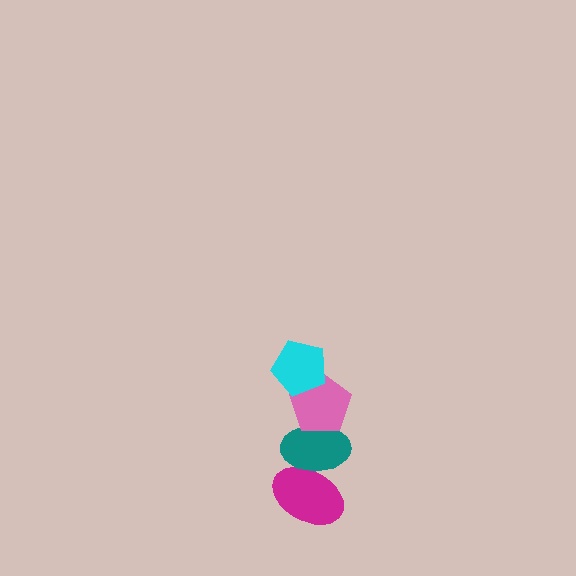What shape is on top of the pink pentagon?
The cyan pentagon is on top of the pink pentagon.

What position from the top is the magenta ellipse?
The magenta ellipse is 4th from the top.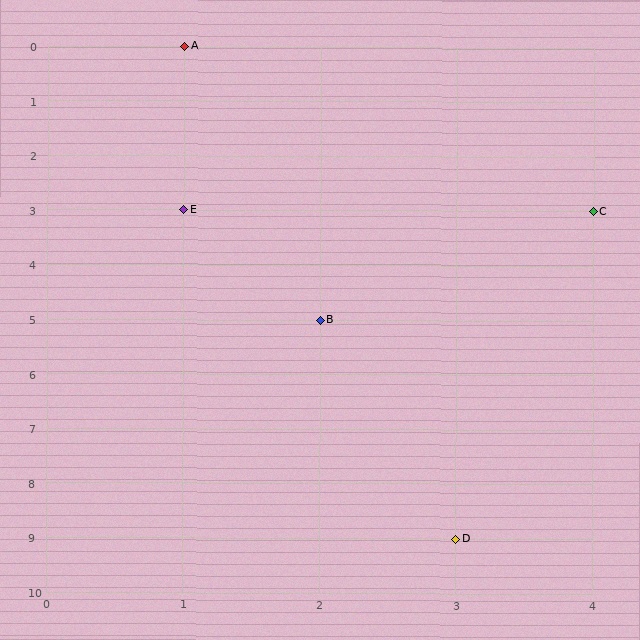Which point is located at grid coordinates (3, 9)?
Point D is at (3, 9).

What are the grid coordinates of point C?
Point C is at grid coordinates (4, 3).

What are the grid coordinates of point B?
Point B is at grid coordinates (2, 5).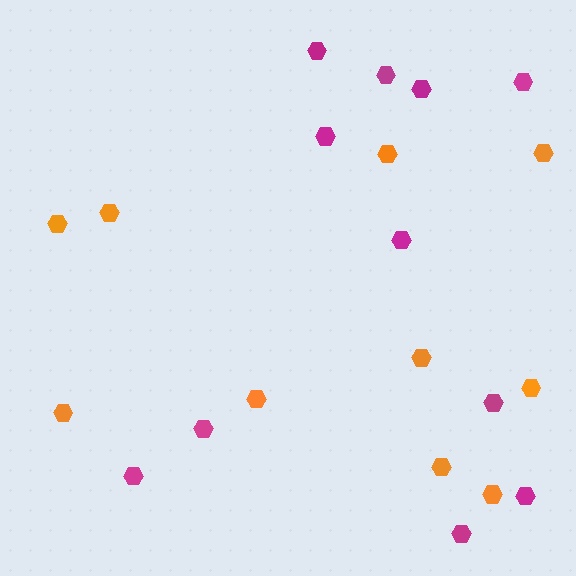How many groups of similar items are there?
There are 2 groups: one group of orange hexagons (10) and one group of magenta hexagons (11).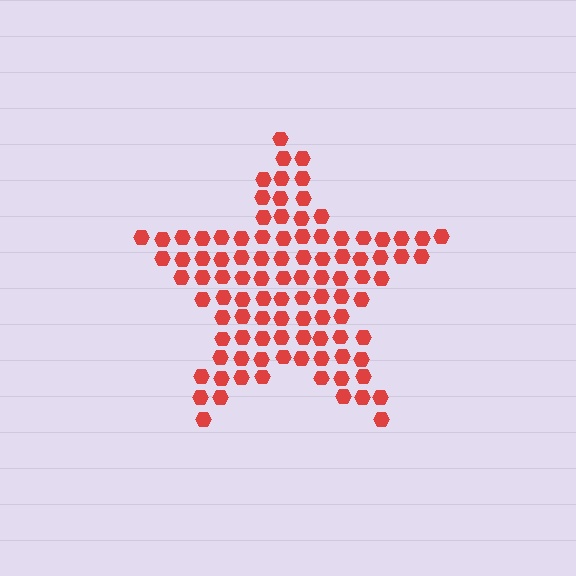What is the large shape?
The large shape is a star.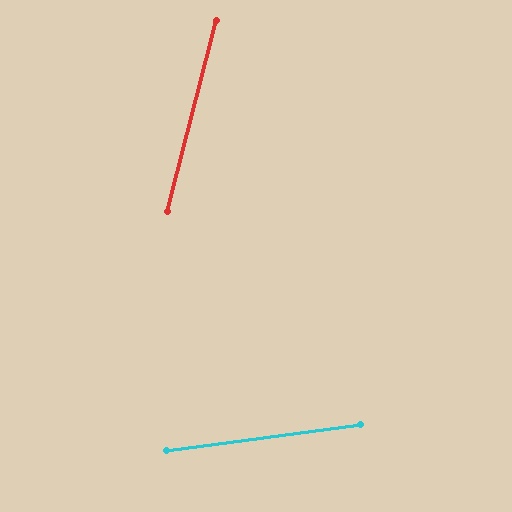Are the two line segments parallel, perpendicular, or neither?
Neither parallel nor perpendicular — they differ by about 68°.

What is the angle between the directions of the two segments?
Approximately 68 degrees.